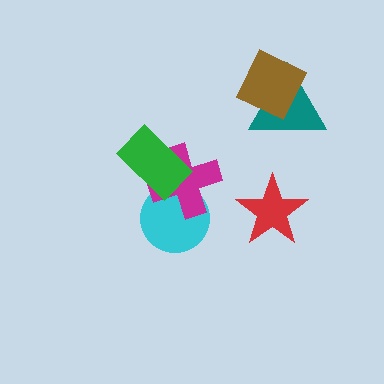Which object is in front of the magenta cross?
The green rectangle is in front of the magenta cross.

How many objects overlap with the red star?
0 objects overlap with the red star.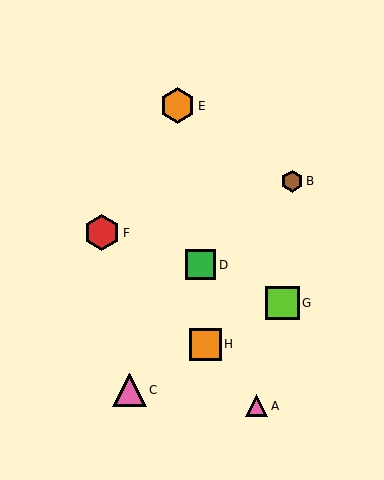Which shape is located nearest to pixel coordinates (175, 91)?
The orange hexagon (labeled E) at (178, 106) is nearest to that location.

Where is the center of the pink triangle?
The center of the pink triangle is at (129, 390).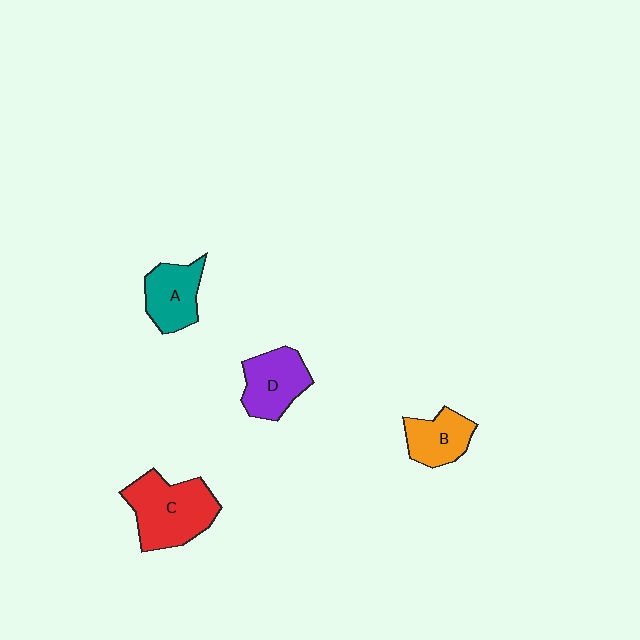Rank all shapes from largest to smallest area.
From largest to smallest: C (red), D (purple), A (teal), B (orange).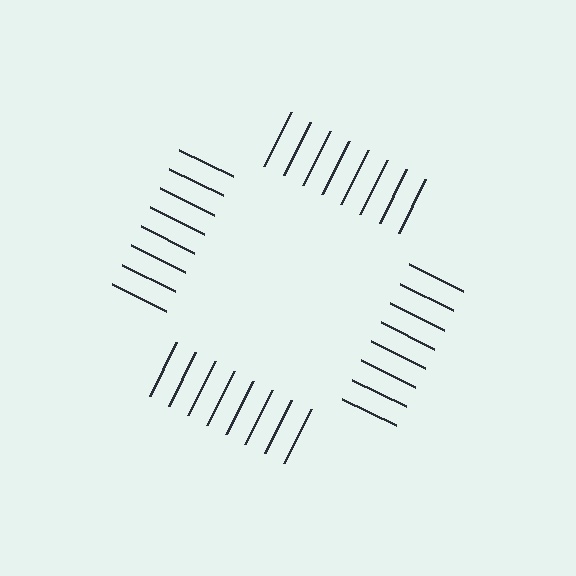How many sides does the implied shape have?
4 sides — the line-ends trace a square.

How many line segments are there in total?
32 — 8 along each of the 4 edges.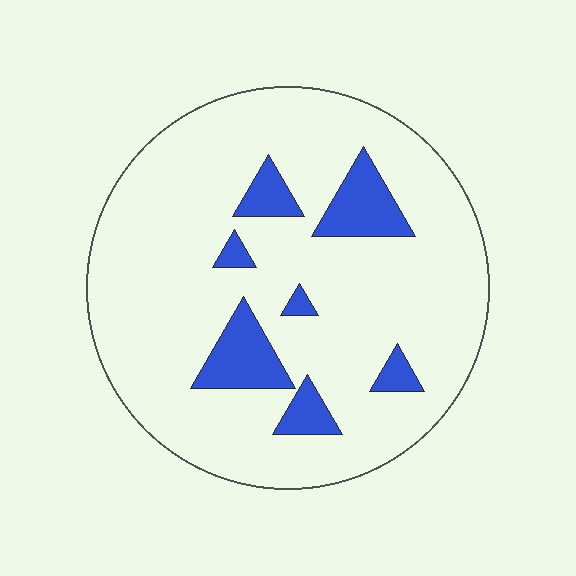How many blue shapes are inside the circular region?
7.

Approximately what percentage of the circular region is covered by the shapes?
Approximately 15%.